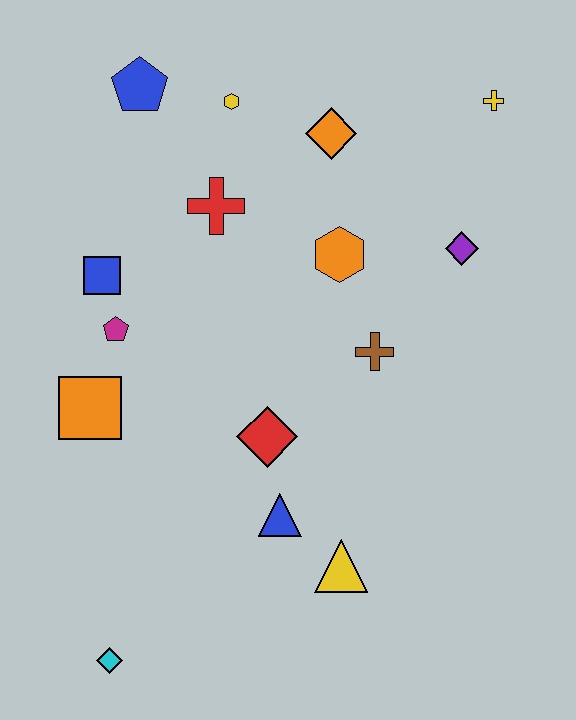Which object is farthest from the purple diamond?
The cyan diamond is farthest from the purple diamond.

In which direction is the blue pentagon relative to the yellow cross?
The blue pentagon is to the left of the yellow cross.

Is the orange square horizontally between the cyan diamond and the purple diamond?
No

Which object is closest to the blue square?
The magenta pentagon is closest to the blue square.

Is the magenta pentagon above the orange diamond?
No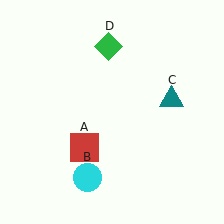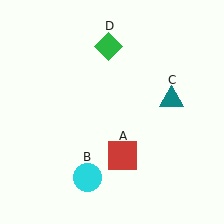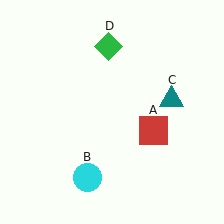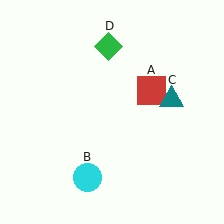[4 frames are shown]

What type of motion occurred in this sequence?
The red square (object A) rotated counterclockwise around the center of the scene.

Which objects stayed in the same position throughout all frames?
Cyan circle (object B) and teal triangle (object C) and green diamond (object D) remained stationary.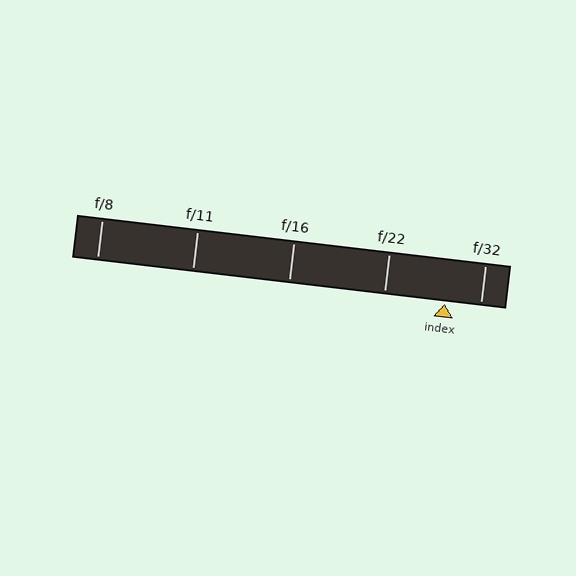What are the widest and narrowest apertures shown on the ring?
The widest aperture shown is f/8 and the narrowest is f/32.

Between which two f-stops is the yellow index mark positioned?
The index mark is between f/22 and f/32.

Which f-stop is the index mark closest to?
The index mark is closest to f/32.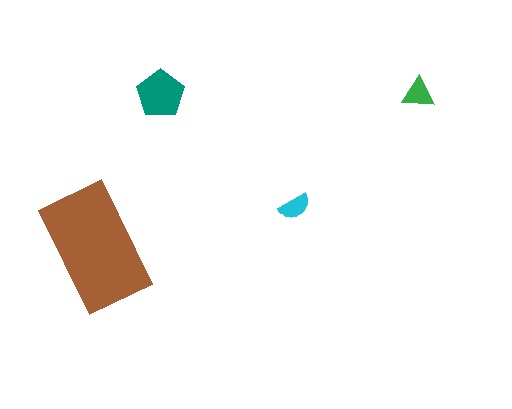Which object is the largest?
The brown rectangle.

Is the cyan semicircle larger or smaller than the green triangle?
Smaller.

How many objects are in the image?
There are 4 objects in the image.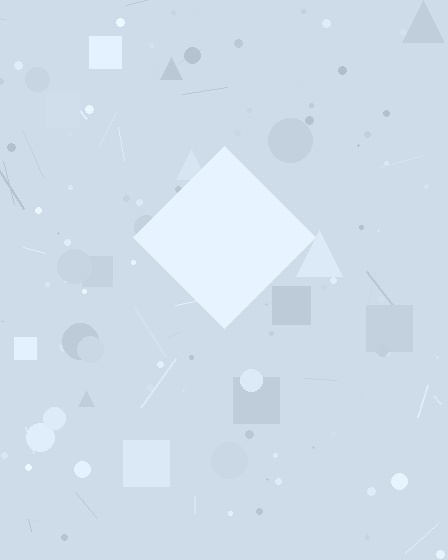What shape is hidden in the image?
A diamond is hidden in the image.